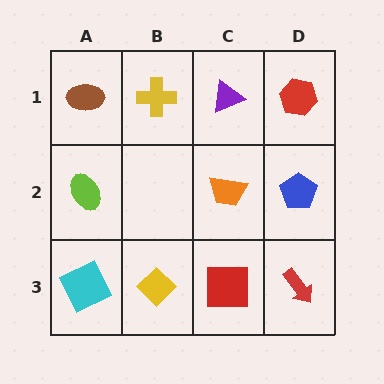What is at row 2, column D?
A blue pentagon.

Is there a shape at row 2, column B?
No, that cell is empty.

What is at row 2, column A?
A lime ellipse.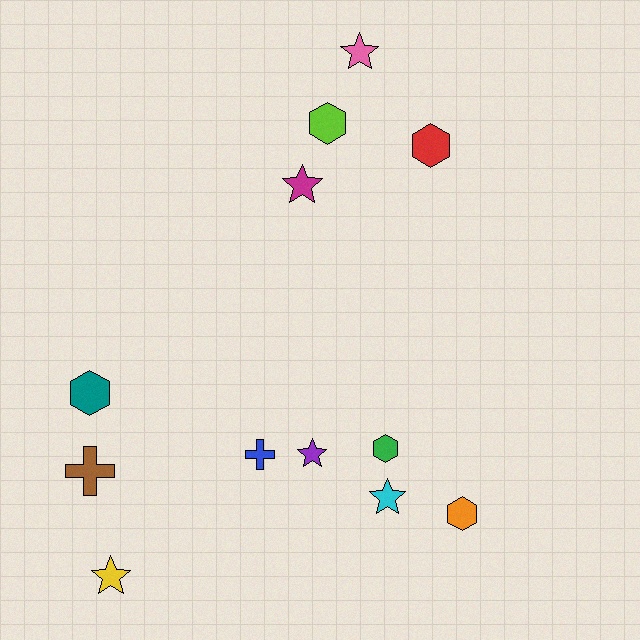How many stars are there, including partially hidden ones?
There are 5 stars.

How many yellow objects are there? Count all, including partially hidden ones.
There is 1 yellow object.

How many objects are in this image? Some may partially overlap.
There are 12 objects.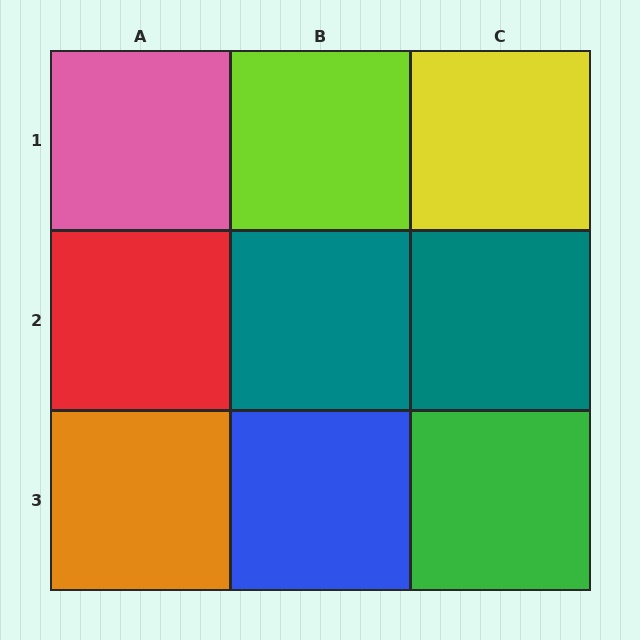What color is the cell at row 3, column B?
Blue.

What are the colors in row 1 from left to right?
Pink, lime, yellow.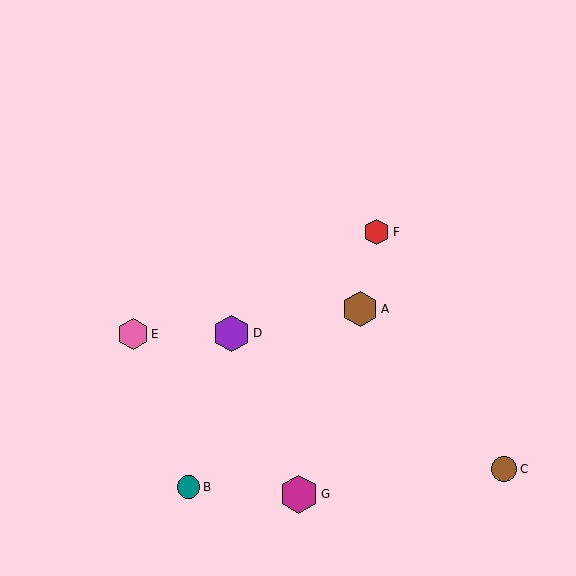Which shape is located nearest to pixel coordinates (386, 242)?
The red hexagon (labeled F) at (377, 232) is nearest to that location.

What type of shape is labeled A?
Shape A is a brown hexagon.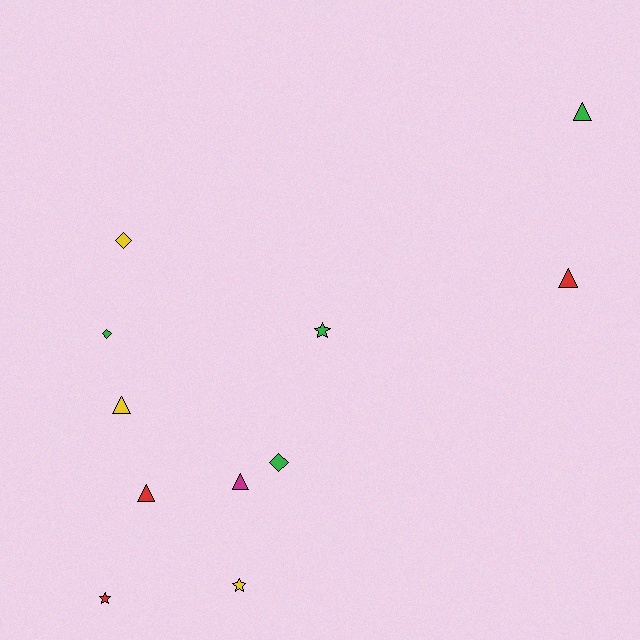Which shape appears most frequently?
Triangle, with 5 objects.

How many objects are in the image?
There are 11 objects.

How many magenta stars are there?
There are no magenta stars.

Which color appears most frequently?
Green, with 4 objects.